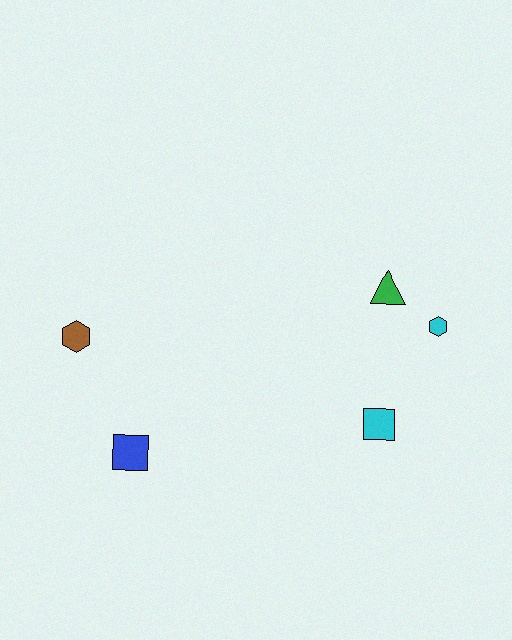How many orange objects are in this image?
There are no orange objects.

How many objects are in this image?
There are 5 objects.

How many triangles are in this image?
There is 1 triangle.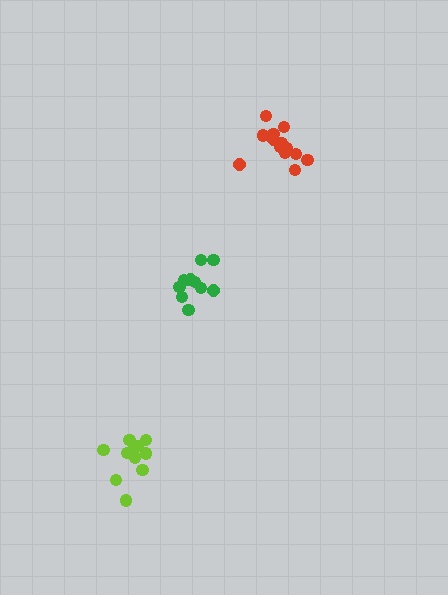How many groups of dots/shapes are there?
There are 3 groups.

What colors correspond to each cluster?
The clusters are colored: lime, green, red.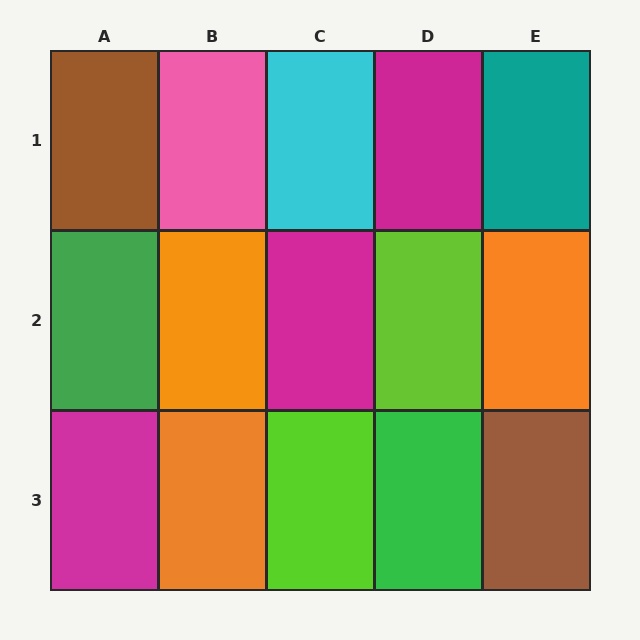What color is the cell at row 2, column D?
Lime.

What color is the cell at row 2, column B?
Orange.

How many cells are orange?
3 cells are orange.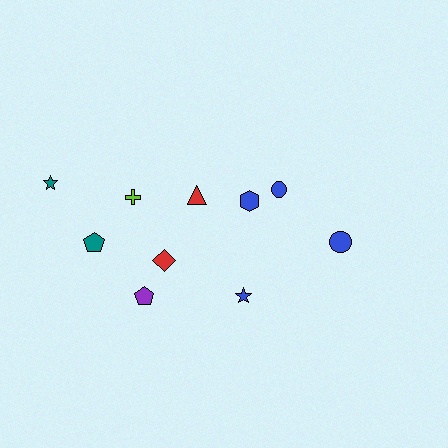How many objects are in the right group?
There are 4 objects.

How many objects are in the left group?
There are 6 objects.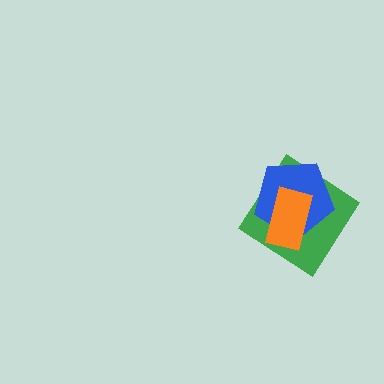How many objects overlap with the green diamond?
2 objects overlap with the green diamond.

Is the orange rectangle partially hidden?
No, no other shape covers it.